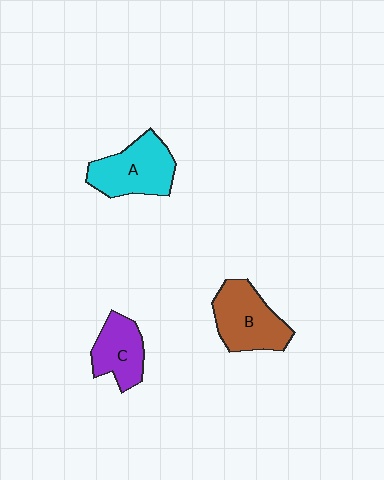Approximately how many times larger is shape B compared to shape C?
Approximately 1.4 times.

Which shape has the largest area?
Shape A (cyan).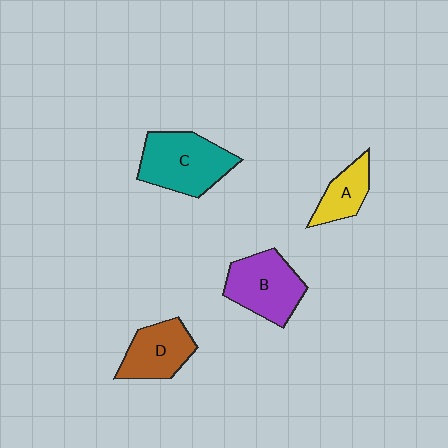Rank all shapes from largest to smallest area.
From largest to smallest: C (teal), B (purple), D (brown), A (yellow).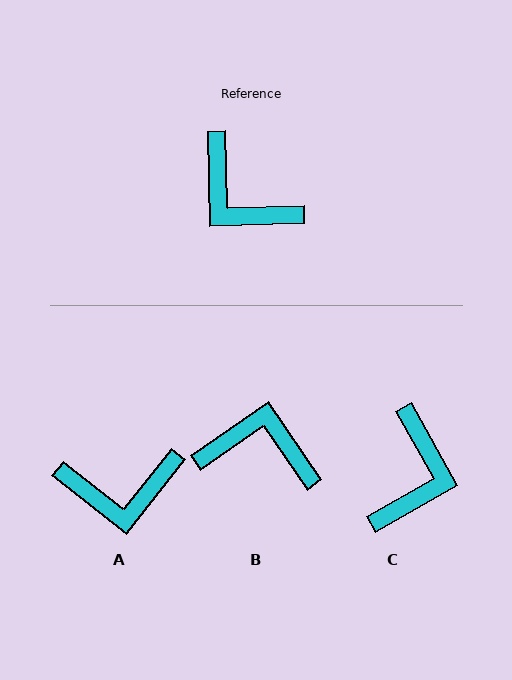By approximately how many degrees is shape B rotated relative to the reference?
Approximately 147 degrees clockwise.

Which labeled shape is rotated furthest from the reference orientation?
B, about 147 degrees away.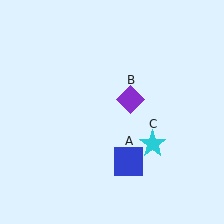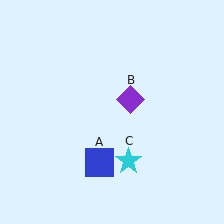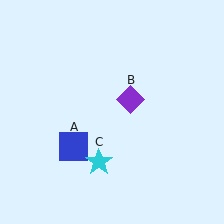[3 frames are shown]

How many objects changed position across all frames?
2 objects changed position: blue square (object A), cyan star (object C).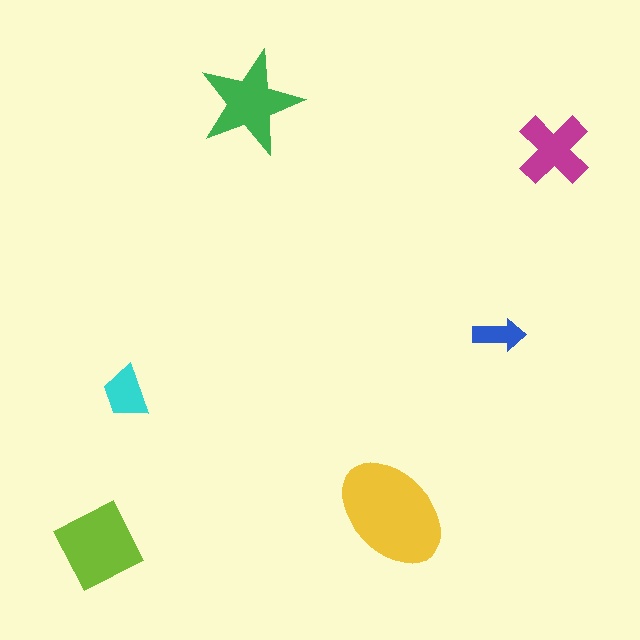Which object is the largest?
The yellow ellipse.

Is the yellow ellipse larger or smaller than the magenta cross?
Larger.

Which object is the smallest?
The blue arrow.